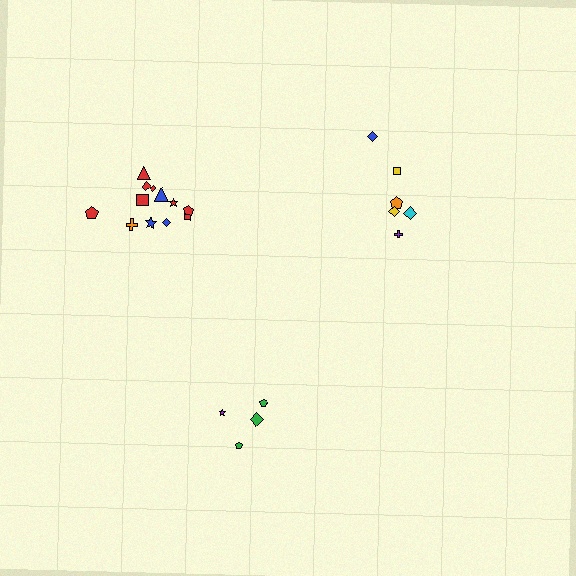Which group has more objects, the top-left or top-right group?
The top-left group.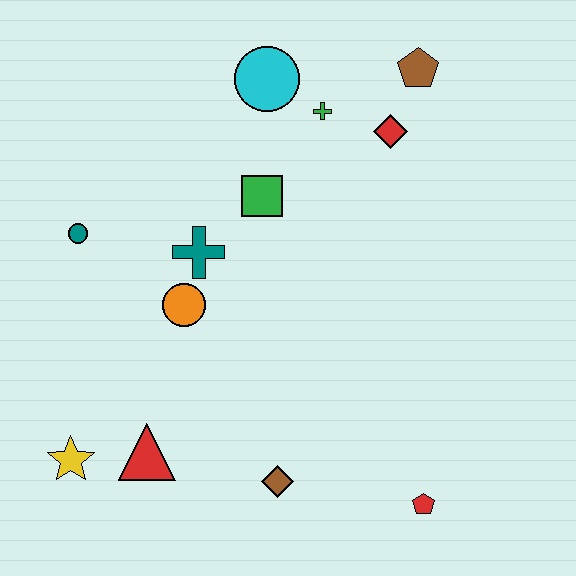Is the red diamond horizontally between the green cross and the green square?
No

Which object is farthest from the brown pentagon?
The yellow star is farthest from the brown pentagon.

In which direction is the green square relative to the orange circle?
The green square is above the orange circle.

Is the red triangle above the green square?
No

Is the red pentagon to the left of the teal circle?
No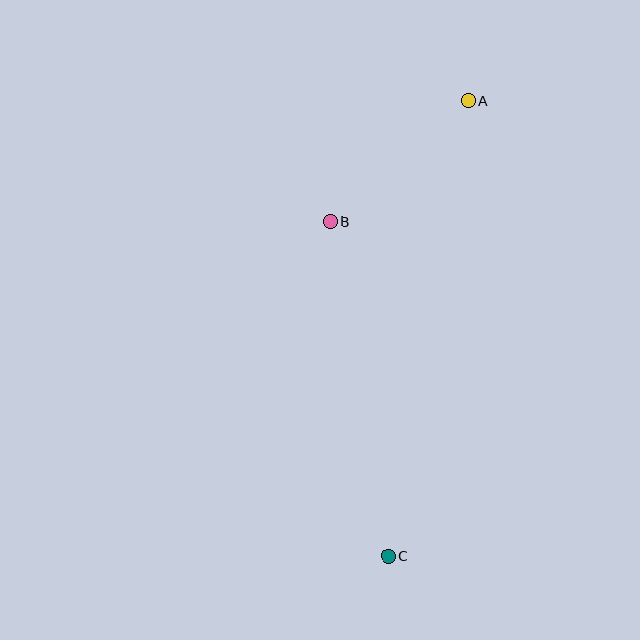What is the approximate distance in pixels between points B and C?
The distance between B and C is approximately 339 pixels.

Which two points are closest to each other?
Points A and B are closest to each other.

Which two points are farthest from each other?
Points A and C are farthest from each other.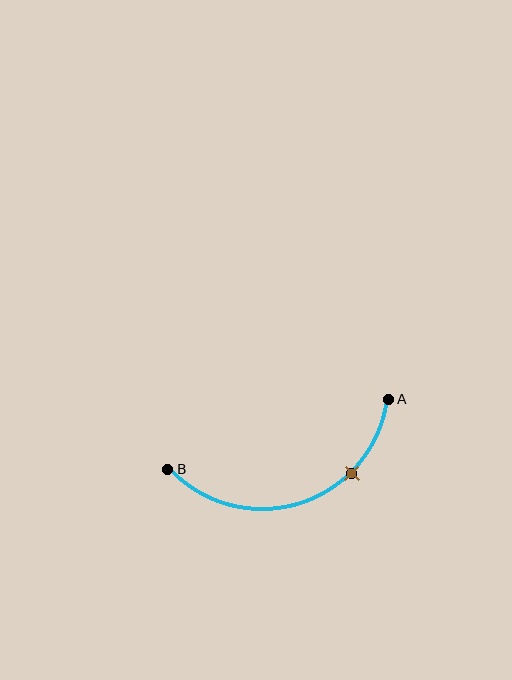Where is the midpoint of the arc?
The arc midpoint is the point on the curve farthest from the straight line joining A and B. It sits below that line.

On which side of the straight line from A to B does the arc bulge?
The arc bulges below the straight line connecting A and B.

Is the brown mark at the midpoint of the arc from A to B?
No. The brown mark lies on the arc but is closer to endpoint A. The arc midpoint would be at the point on the curve equidistant along the arc from both A and B.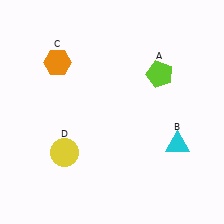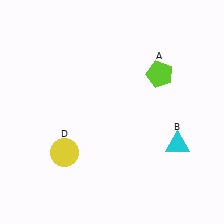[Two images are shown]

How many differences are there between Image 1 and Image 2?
There is 1 difference between the two images.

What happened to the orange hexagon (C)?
The orange hexagon (C) was removed in Image 2. It was in the top-left area of Image 1.